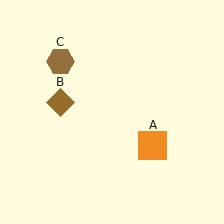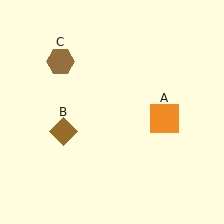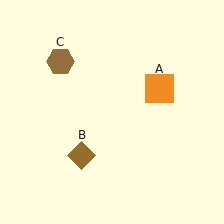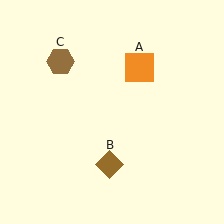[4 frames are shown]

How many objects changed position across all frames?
2 objects changed position: orange square (object A), brown diamond (object B).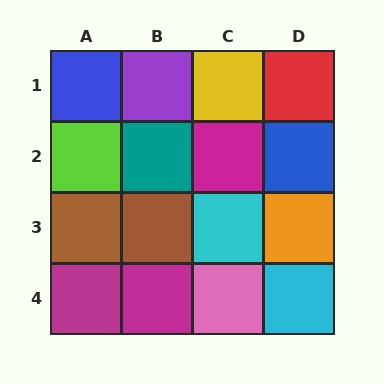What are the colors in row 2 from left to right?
Lime, teal, magenta, blue.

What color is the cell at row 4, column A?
Magenta.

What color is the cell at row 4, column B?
Magenta.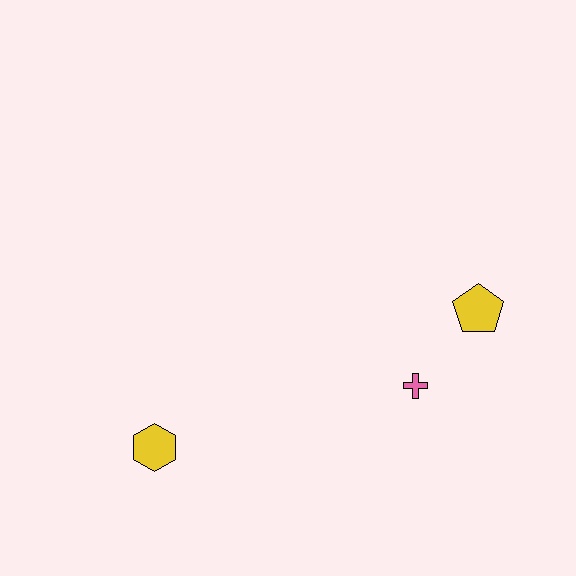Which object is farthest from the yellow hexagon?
The yellow pentagon is farthest from the yellow hexagon.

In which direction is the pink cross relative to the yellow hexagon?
The pink cross is to the right of the yellow hexagon.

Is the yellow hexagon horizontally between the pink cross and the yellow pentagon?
No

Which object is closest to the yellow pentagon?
The pink cross is closest to the yellow pentagon.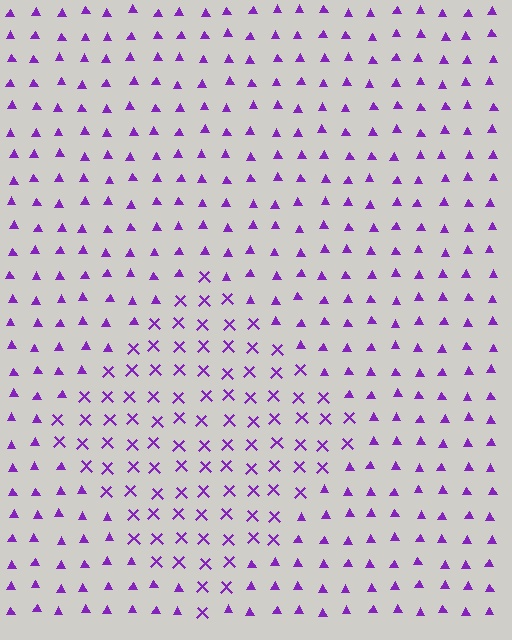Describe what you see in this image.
The image is filled with small purple elements arranged in a uniform grid. A diamond-shaped region contains X marks, while the surrounding area contains triangles. The boundary is defined purely by the change in element shape.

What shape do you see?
I see a diamond.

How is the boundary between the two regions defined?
The boundary is defined by a change in element shape: X marks inside vs. triangles outside. All elements share the same color and spacing.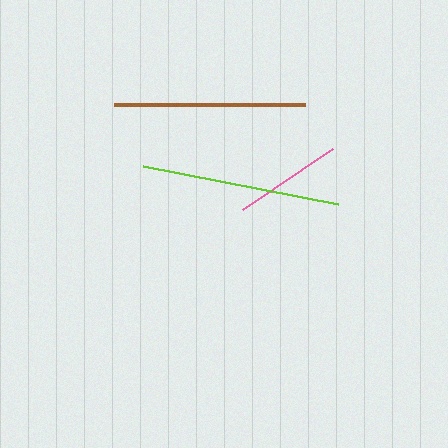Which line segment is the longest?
The lime line is the longest at approximately 198 pixels.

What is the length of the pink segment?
The pink segment is approximately 109 pixels long.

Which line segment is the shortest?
The pink line is the shortest at approximately 109 pixels.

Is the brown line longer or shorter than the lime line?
The lime line is longer than the brown line.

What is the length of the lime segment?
The lime segment is approximately 198 pixels long.